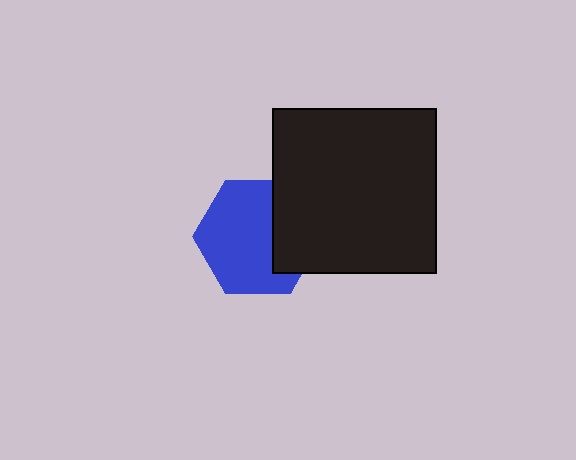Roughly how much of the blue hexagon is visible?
Most of it is visible (roughly 68%).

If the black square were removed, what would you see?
You would see the complete blue hexagon.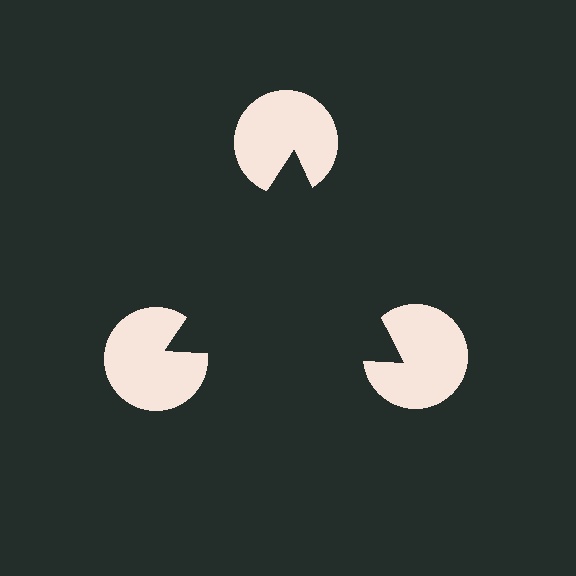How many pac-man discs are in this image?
There are 3 — one at each vertex of the illusory triangle.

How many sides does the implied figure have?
3 sides.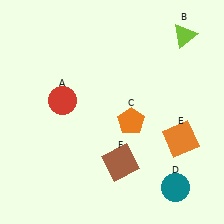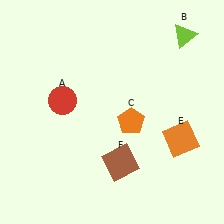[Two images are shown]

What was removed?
The teal circle (D) was removed in Image 2.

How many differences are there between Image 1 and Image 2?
There is 1 difference between the two images.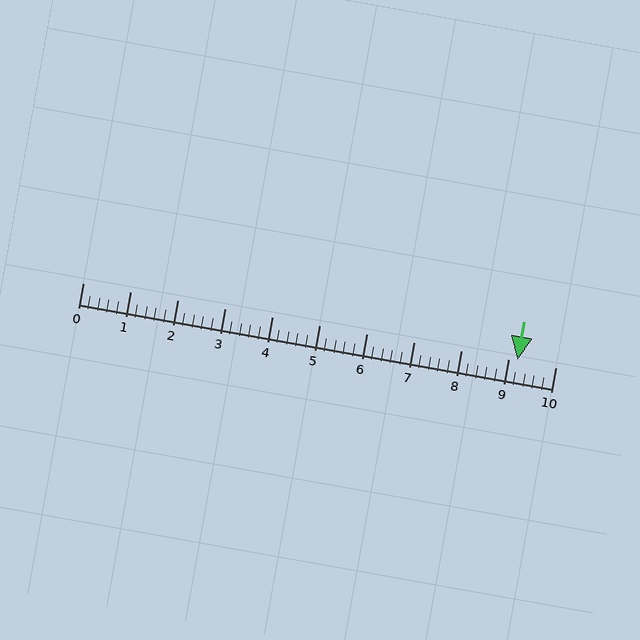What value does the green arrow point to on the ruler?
The green arrow points to approximately 9.2.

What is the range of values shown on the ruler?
The ruler shows values from 0 to 10.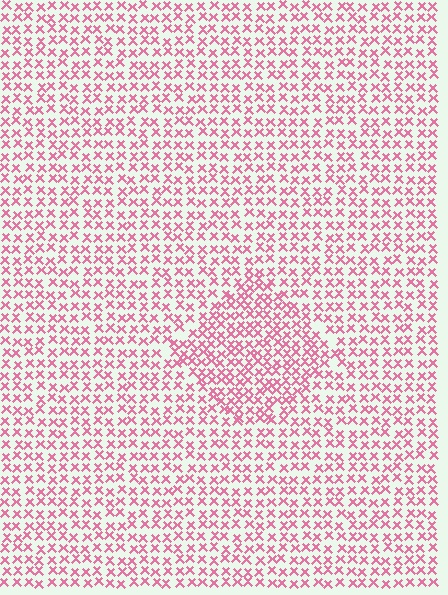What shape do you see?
I see a diamond.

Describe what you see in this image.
The image contains small pink elements arranged at two different densities. A diamond-shaped region is visible where the elements are more densely packed than the surrounding area.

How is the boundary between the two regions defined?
The boundary is defined by a change in element density (approximately 1.5x ratio). All elements are the same color, size, and shape.